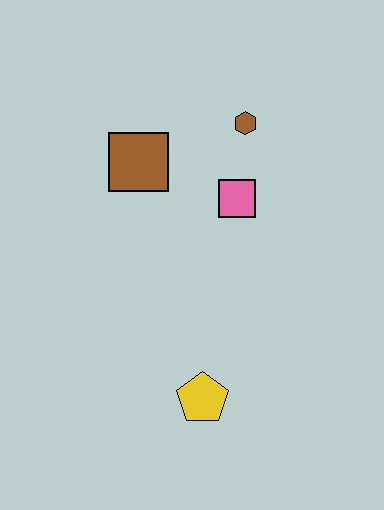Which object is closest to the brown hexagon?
The pink square is closest to the brown hexagon.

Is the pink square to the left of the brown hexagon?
Yes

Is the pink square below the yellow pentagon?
No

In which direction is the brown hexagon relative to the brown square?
The brown hexagon is to the right of the brown square.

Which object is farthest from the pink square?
The yellow pentagon is farthest from the pink square.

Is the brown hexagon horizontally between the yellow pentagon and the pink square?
No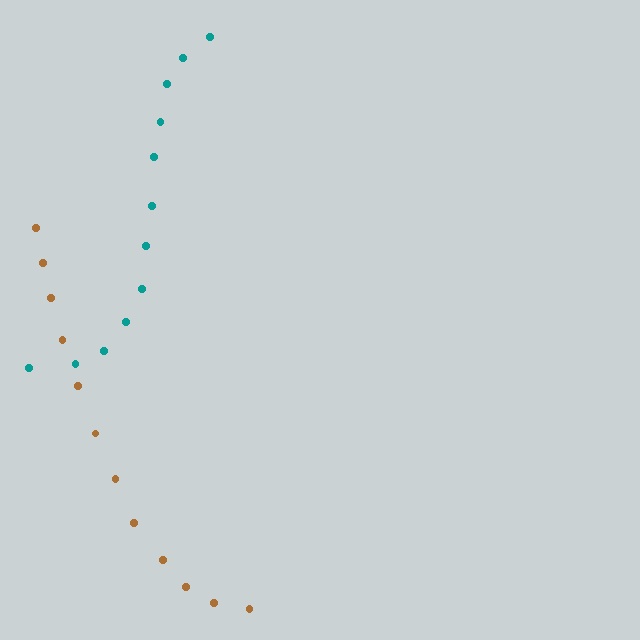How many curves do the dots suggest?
There are 2 distinct paths.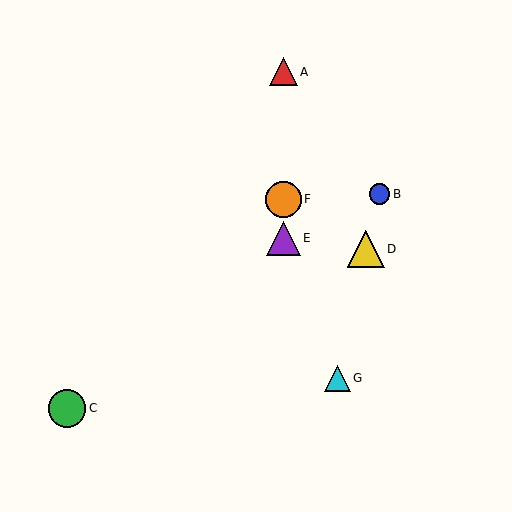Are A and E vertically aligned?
Yes, both are at x≈283.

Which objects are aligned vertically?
Objects A, E, F are aligned vertically.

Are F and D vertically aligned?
No, F is at x≈283 and D is at x≈366.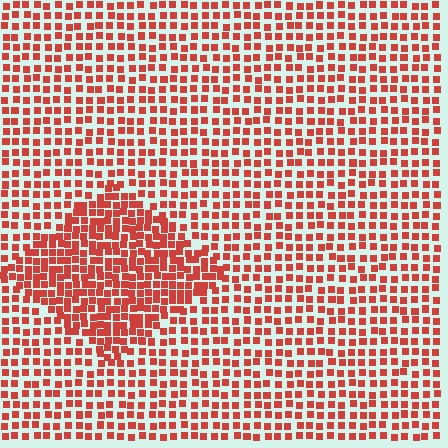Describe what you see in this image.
The image contains small red elements arranged at two different densities. A diamond-shaped region is visible where the elements are more densely packed than the surrounding area.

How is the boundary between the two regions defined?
The boundary is defined by a change in element density (approximately 1.7x ratio). All elements are the same color, size, and shape.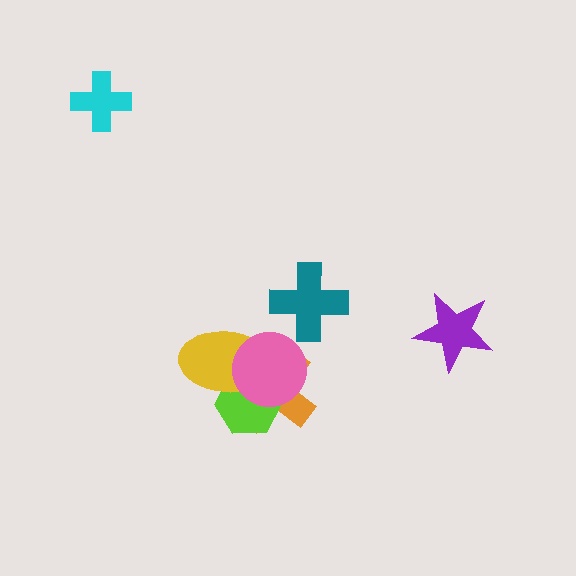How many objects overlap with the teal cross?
0 objects overlap with the teal cross.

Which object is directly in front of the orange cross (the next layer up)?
The lime hexagon is directly in front of the orange cross.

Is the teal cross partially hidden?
No, no other shape covers it.